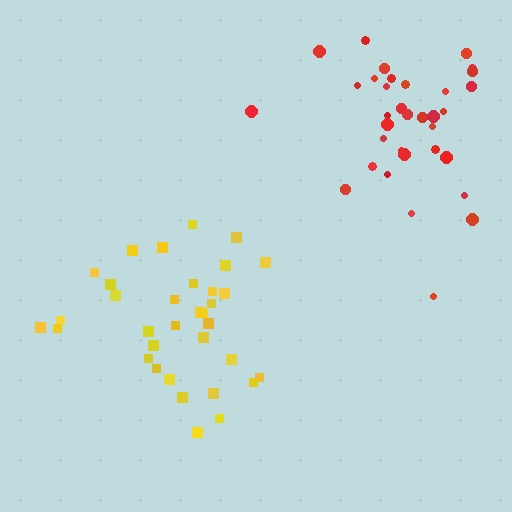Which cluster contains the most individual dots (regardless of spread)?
Red (35).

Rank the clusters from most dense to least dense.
red, yellow.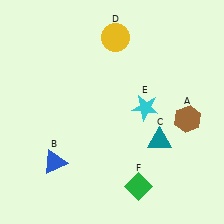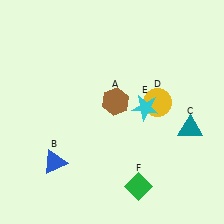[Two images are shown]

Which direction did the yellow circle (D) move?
The yellow circle (D) moved down.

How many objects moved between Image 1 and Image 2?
3 objects moved between the two images.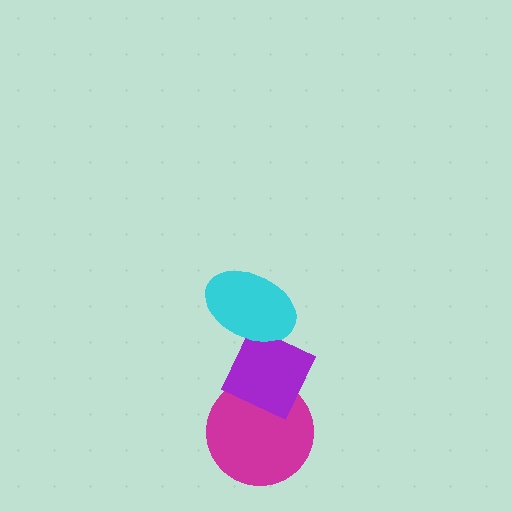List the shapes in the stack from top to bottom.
From top to bottom: the cyan ellipse, the purple diamond, the magenta circle.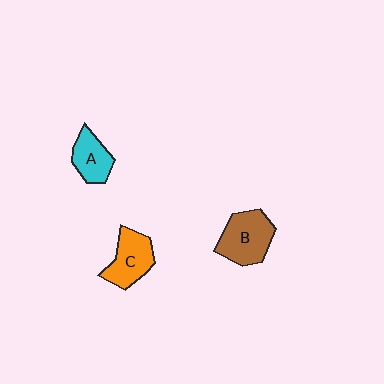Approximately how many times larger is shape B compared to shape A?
Approximately 1.5 times.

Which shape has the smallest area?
Shape A (cyan).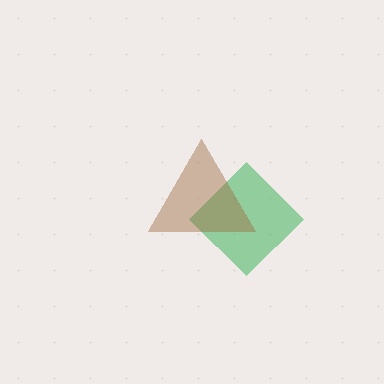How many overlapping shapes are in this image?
There are 2 overlapping shapes in the image.